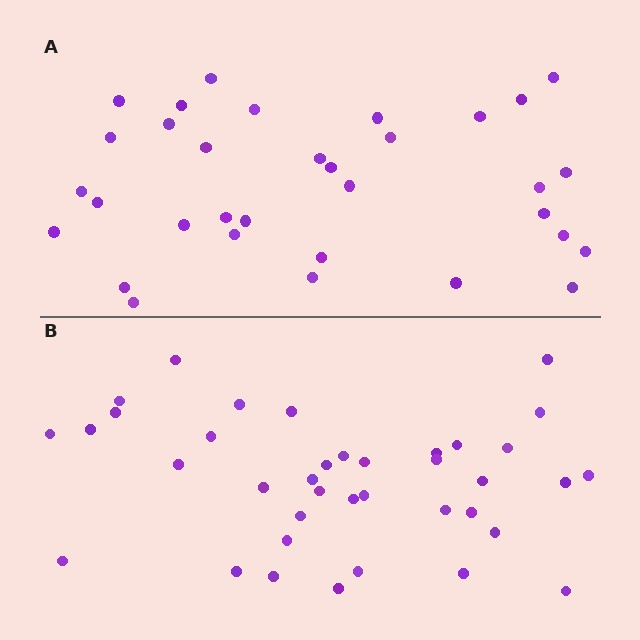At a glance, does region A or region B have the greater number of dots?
Region B (the bottom region) has more dots.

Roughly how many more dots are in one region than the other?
Region B has about 5 more dots than region A.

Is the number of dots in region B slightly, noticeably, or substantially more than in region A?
Region B has only slightly more — the two regions are fairly close. The ratio is roughly 1.2 to 1.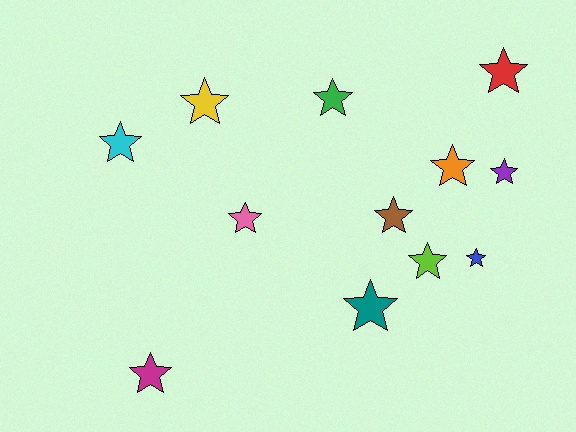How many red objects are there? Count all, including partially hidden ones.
There is 1 red object.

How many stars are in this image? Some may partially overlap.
There are 12 stars.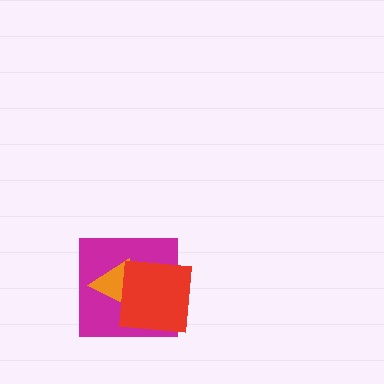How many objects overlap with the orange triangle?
2 objects overlap with the orange triangle.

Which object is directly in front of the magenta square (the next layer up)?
The orange triangle is directly in front of the magenta square.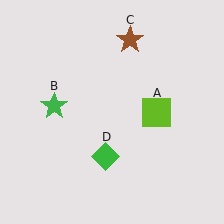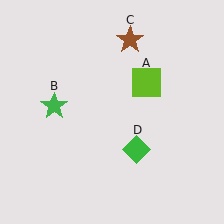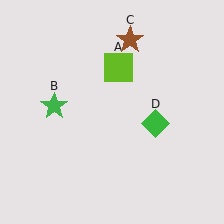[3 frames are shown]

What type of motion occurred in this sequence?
The lime square (object A), green diamond (object D) rotated counterclockwise around the center of the scene.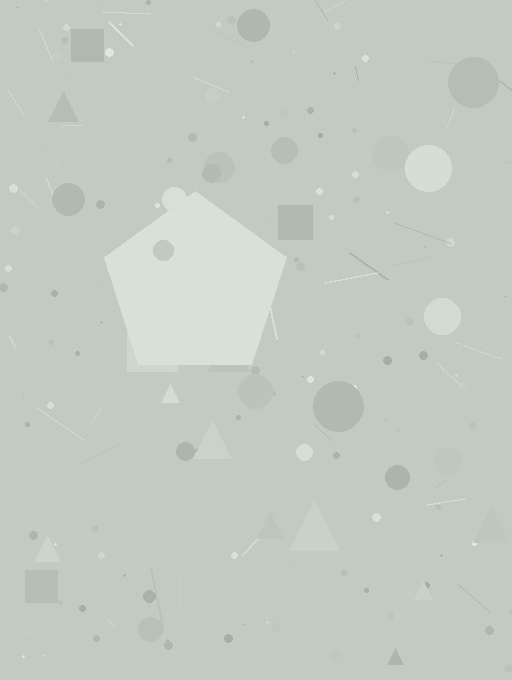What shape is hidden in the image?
A pentagon is hidden in the image.